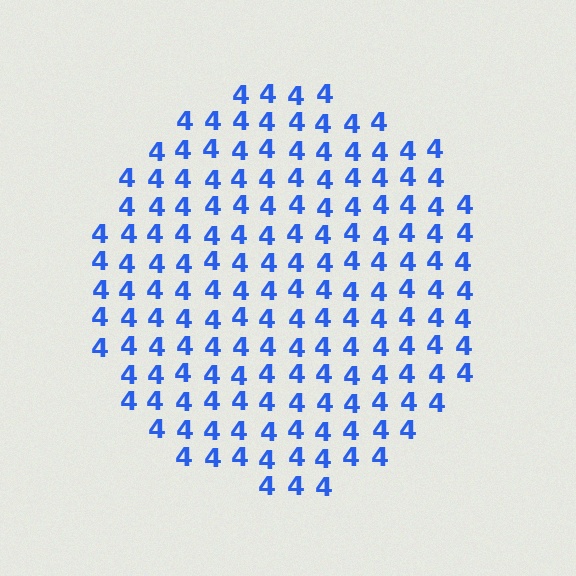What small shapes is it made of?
It is made of small digit 4's.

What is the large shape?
The large shape is a circle.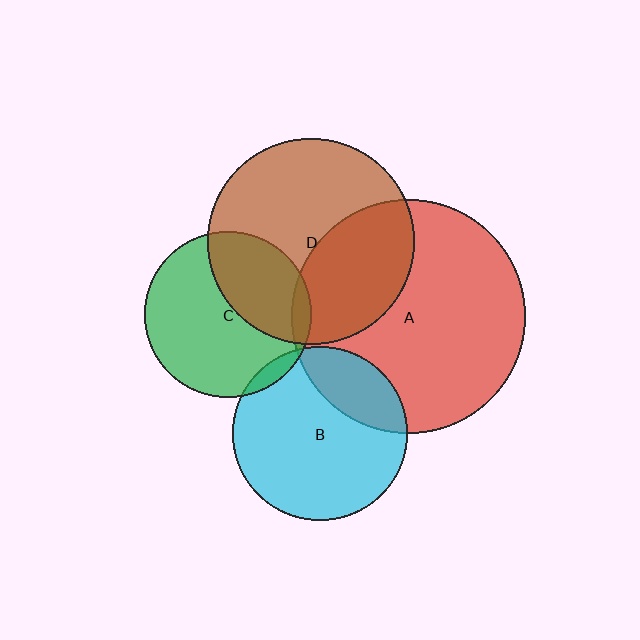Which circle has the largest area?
Circle A (red).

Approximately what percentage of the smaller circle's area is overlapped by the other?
Approximately 5%.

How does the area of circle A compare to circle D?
Approximately 1.3 times.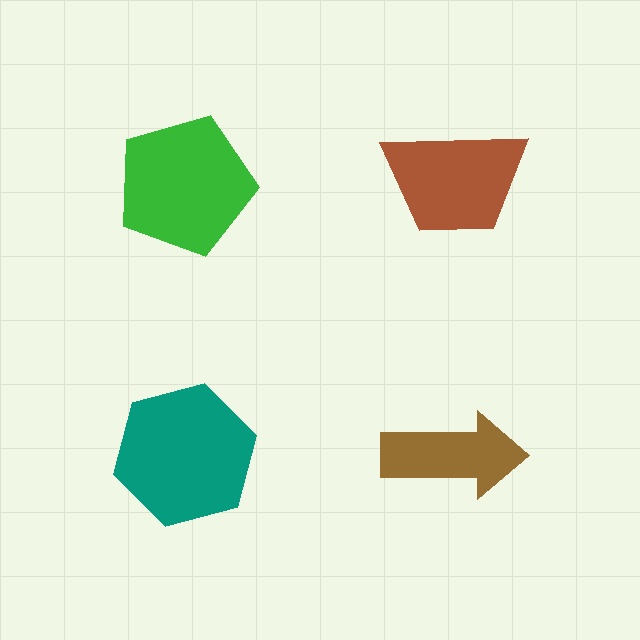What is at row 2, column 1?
A teal hexagon.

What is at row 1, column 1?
A green pentagon.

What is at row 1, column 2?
A brown trapezoid.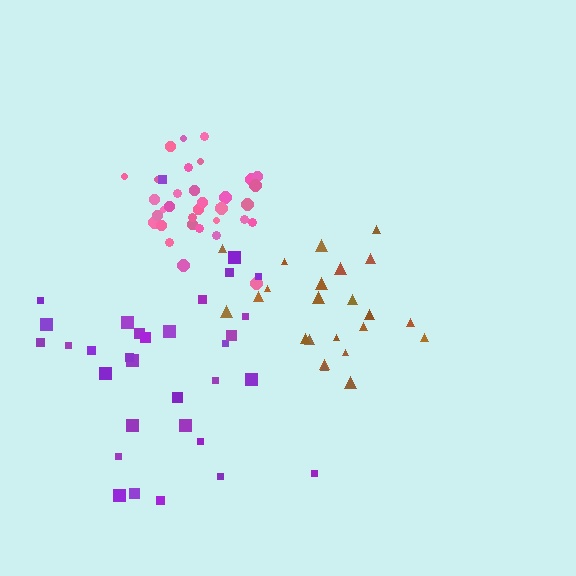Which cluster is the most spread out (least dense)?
Purple.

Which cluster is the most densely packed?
Pink.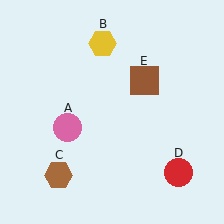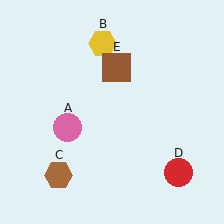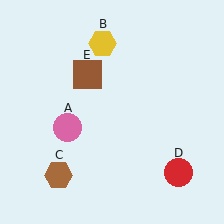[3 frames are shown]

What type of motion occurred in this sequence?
The brown square (object E) rotated counterclockwise around the center of the scene.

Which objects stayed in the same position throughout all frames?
Pink circle (object A) and yellow hexagon (object B) and brown hexagon (object C) and red circle (object D) remained stationary.